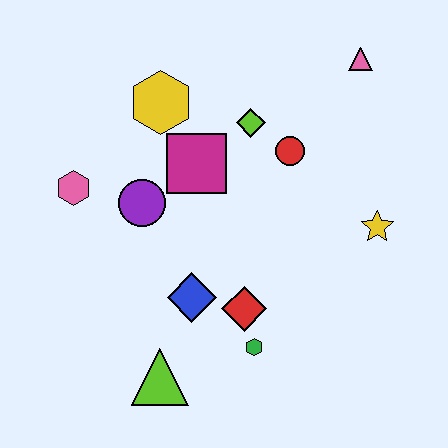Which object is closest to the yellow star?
The red circle is closest to the yellow star.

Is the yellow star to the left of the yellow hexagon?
No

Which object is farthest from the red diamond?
The pink triangle is farthest from the red diamond.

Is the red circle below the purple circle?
No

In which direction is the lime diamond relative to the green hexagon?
The lime diamond is above the green hexagon.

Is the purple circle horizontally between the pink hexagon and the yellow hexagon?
Yes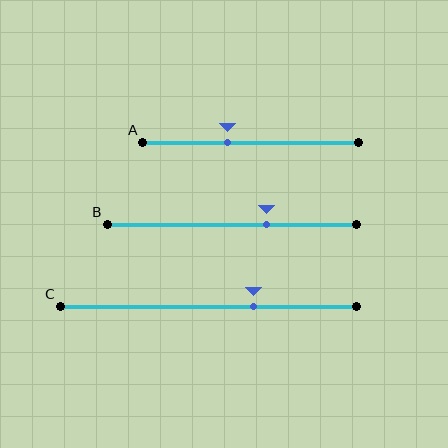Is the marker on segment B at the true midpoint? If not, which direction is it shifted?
No, the marker on segment B is shifted to the right by about 14% of the segment length.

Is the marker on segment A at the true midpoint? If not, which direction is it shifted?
No, the marker on segment A is shifted to the left by about 11% of the segment length.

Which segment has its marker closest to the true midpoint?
Segment A has its marker closest to the true midpoint.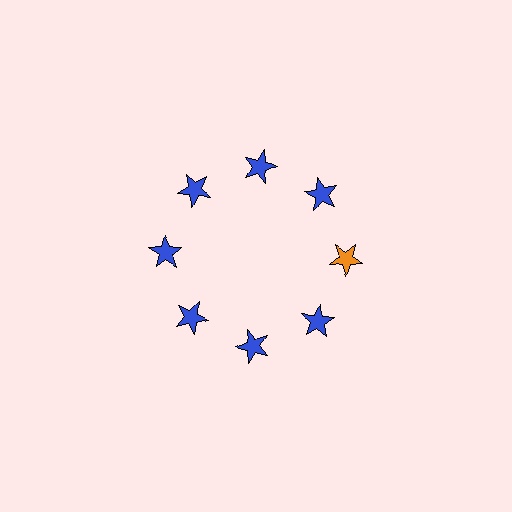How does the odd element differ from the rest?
It has a different color: orange instead of blue.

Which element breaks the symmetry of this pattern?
The orange star at roughly the 3 o'clock position breaks the symmetry. All other shapes are blue stars.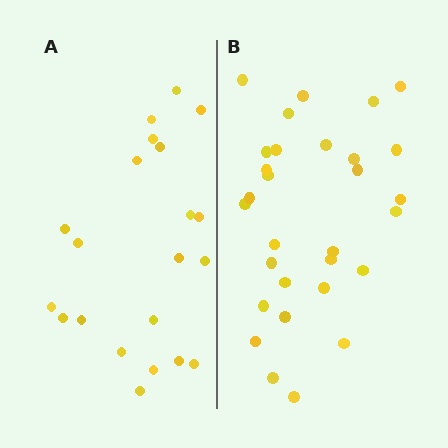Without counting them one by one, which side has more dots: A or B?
Region B (the right region) has more dots.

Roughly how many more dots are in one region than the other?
Region B has roughly 8 or so more dots than region A.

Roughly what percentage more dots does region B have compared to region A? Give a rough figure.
About 45% more.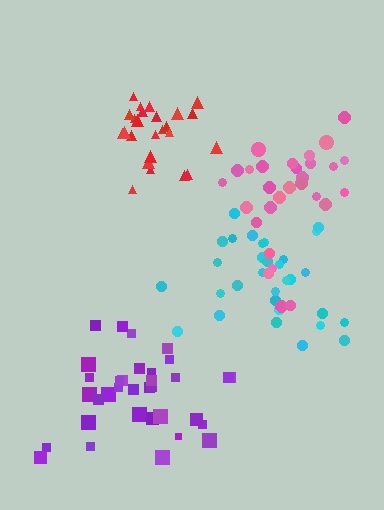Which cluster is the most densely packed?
Red.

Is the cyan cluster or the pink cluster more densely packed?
Cyan.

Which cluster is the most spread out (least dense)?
Purple.